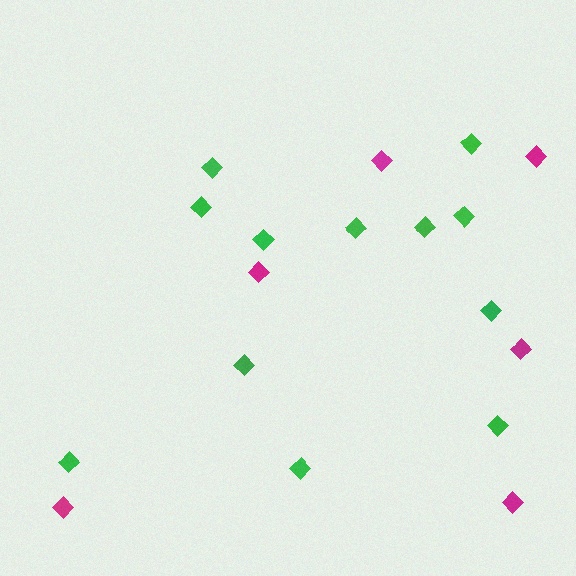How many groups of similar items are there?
There are 2 groups: one group of green diamonds (12) and one group of magenta diamonds (6).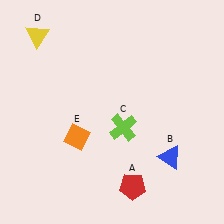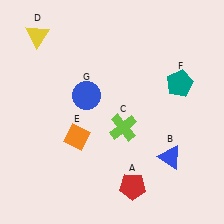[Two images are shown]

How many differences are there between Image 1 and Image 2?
There are 2 differences between the two images.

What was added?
A teal pentagon (F), a blue circle (G) were added in Image 2.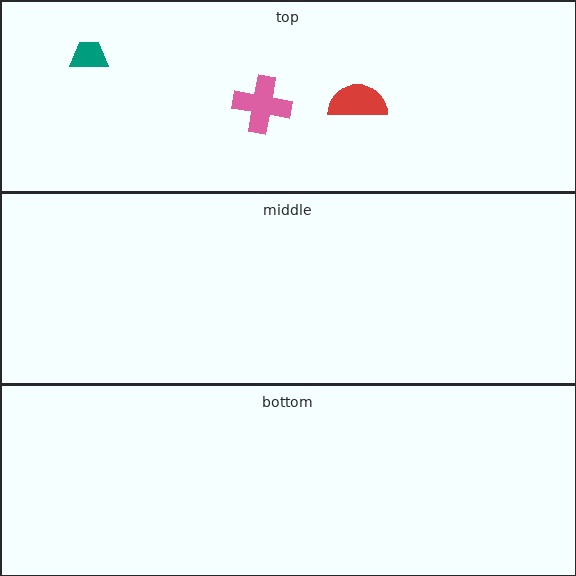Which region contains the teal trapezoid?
The top region.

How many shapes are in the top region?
3.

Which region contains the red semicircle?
The top region.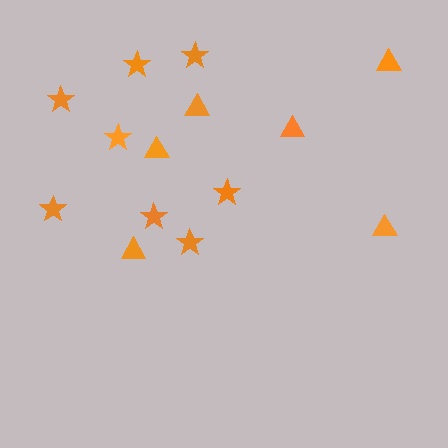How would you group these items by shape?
There are 2 groups: one group of stars (8) and one group of triangles (6).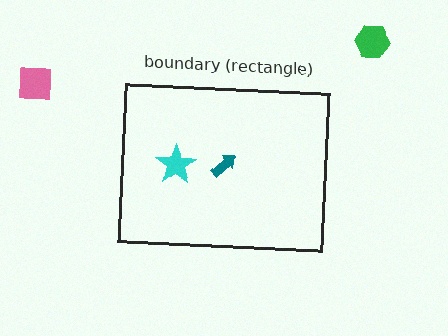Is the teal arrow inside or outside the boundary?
Inside.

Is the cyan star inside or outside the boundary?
Inside.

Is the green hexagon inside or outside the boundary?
Outside.